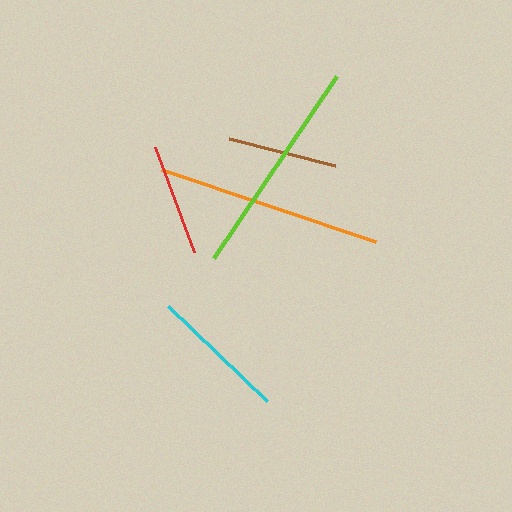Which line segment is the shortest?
The brown line is the shortest at approximately 109 pixels.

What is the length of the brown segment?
The brown segment is approximately 109 pixels long.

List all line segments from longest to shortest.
From longest to shortest: orange, lime, cyan, red, brown.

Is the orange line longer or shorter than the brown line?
The orange line is longer than the brown line.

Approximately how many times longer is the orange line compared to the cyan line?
The orange line is approximately 1.7 times the length of the cyan line.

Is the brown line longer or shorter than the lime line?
The lime line is longer than the brown line.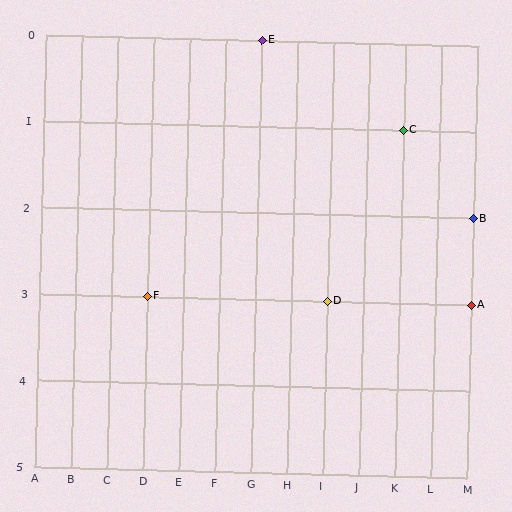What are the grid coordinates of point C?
Point C is at grid coordinates (K, 1).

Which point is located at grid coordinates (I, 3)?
Point D is at (I, 3).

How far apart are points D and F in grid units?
Points D and F are 5 columns apart.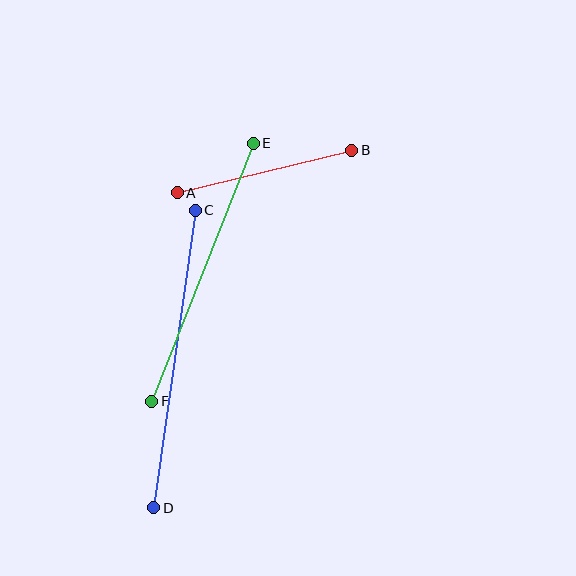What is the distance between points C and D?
The distance is approximately 300 pixels.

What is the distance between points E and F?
The distance is approximately 277 pixels.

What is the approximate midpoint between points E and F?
The midpoint is at approximately (202, 272) pixels.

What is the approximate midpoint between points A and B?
The midpoint is at approximately (265, 171) pixels.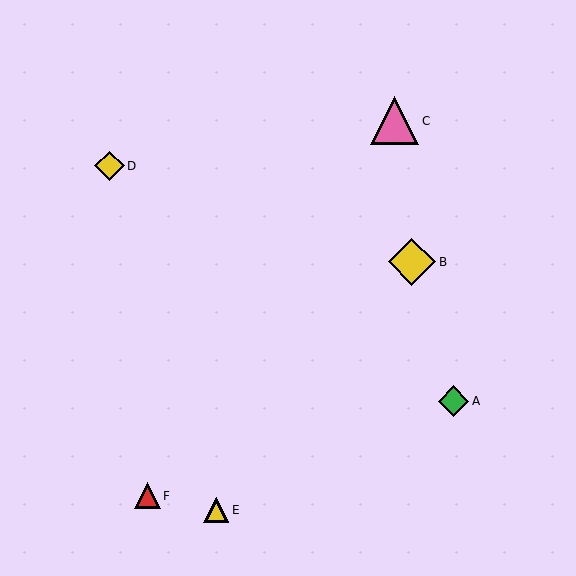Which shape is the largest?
The pink triangle (labeled C) is the largest.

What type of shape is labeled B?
Shape B is a yellow diamond.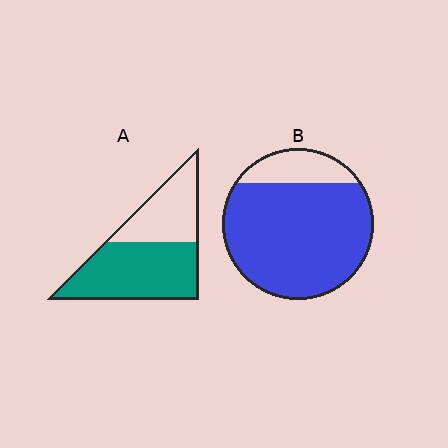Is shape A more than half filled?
Yes.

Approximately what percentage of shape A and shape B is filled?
A is approximately 60% and B is approximately 85%.